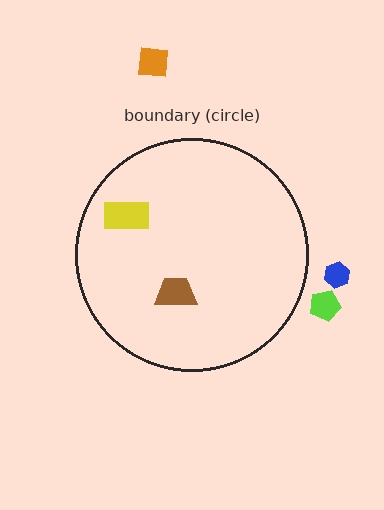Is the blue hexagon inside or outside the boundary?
Outside.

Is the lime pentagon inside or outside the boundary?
Outside.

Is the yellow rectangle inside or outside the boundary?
Inside.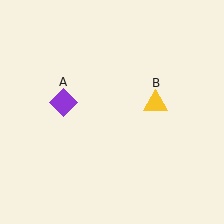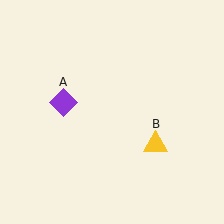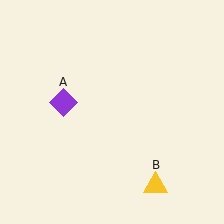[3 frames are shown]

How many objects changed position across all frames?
1 object changed position: yellow triangle (object B).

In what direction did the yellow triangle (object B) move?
The yellow triangle (object B) moved down.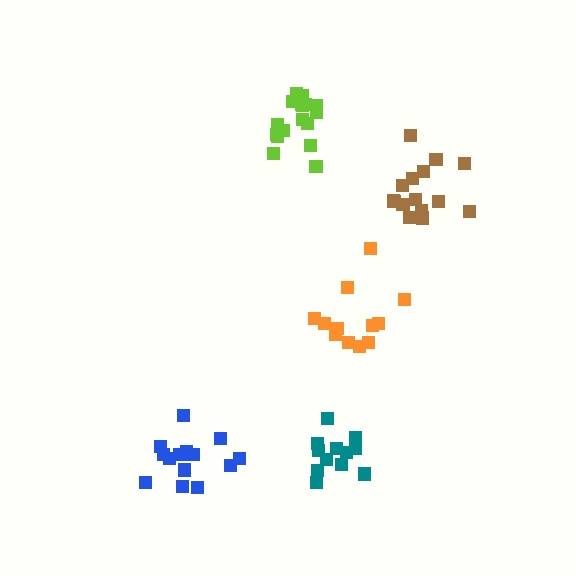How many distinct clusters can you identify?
There are 5 distinct clusters.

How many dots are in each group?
Group 1: 12 dots, Group 2: 17 dots, Group 3: 12 dots, Group 4: 15 dots, Group 5: 15 dots (71 total).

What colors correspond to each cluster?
The clusters are colored: teal, lime, orange, brown, blue.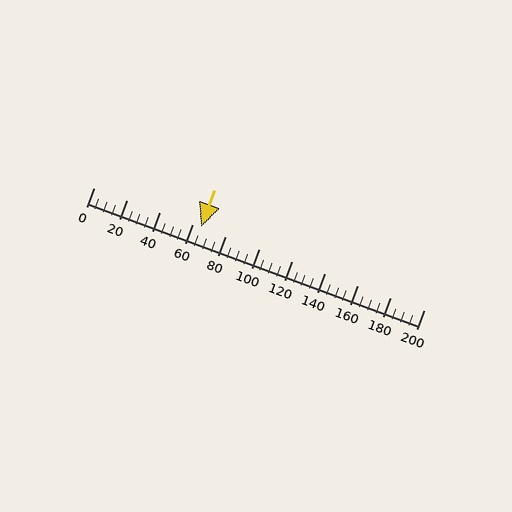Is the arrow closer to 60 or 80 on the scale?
The arrow is closer to 60.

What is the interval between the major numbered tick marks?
The major tick marks are spaced 20 units apart.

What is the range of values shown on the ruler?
The ruler shows values from 0 to 200.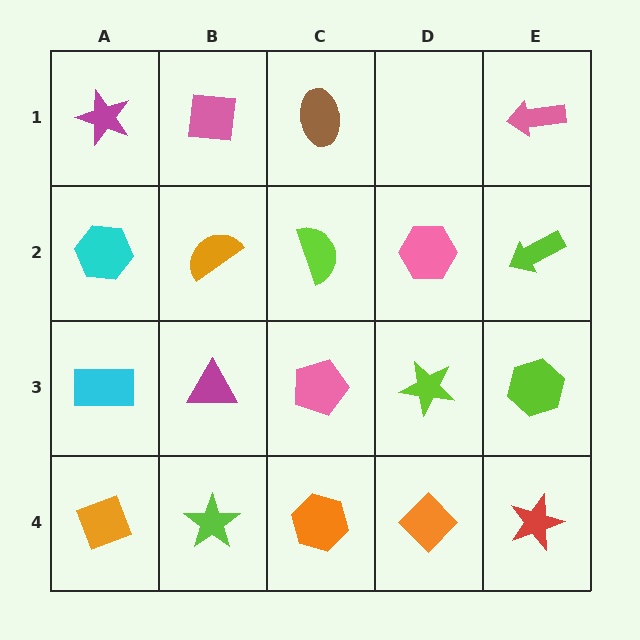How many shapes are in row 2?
5 shapes.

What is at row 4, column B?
A lime star.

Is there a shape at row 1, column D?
No, that cell is empty.